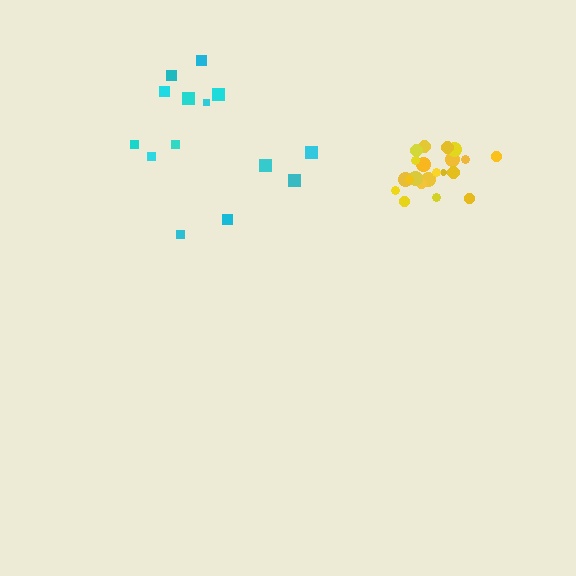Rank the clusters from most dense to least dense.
yellow, cyan.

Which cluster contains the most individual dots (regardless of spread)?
Yellow (22).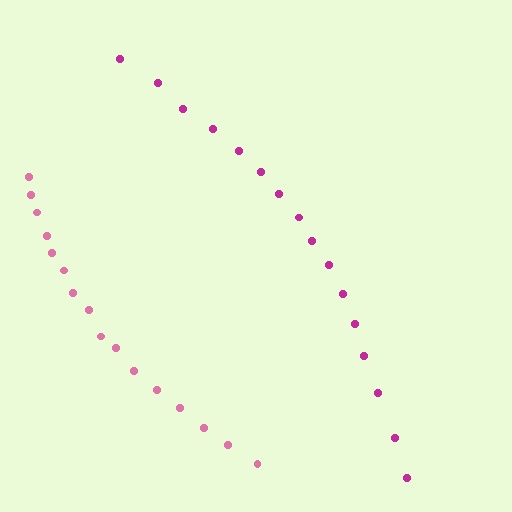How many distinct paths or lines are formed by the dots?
There are 2 distinct paths.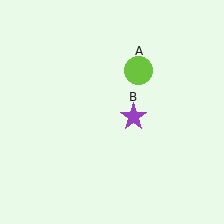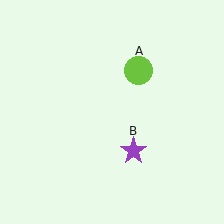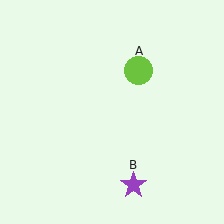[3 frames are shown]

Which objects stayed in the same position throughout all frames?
Lime circle (object A) remained stationary.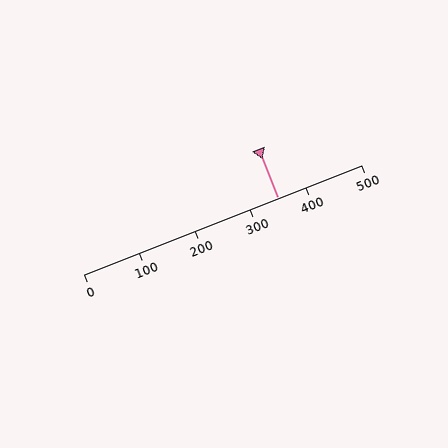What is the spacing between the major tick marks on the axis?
The major ticks are spaced 100 apart.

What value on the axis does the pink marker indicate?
The marker indicates approximately 350.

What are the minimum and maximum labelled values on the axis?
The axis runs from 0 to 500.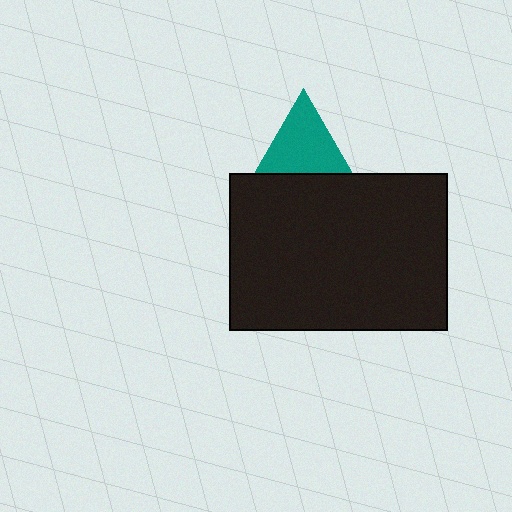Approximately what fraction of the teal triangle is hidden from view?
Roughly 41% of the teal triangle is hidden behind the black rectangle.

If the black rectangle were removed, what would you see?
You would see the complete teal triangle.